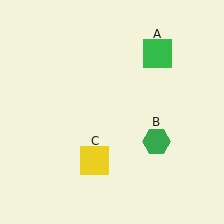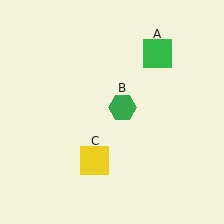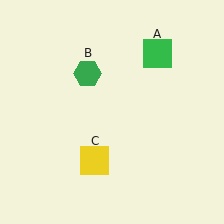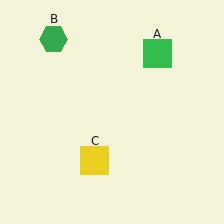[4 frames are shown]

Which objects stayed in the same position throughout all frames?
Green square (object A) and yellow square (object C) remained stationary.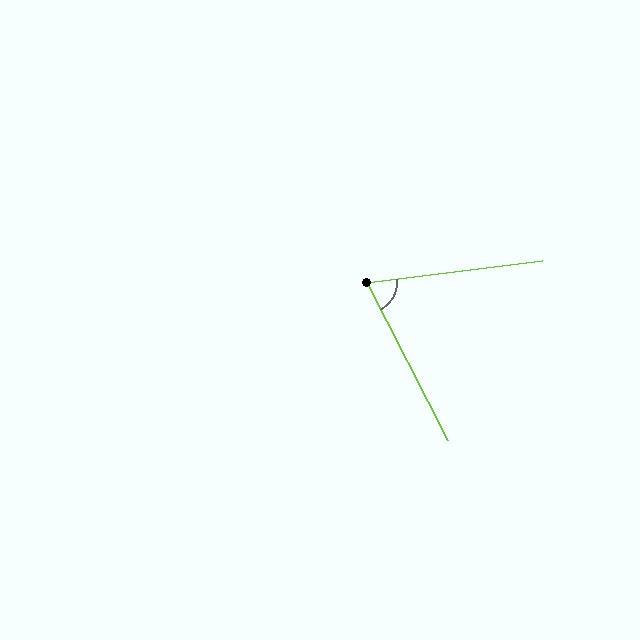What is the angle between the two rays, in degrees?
Approximately 70 degrees.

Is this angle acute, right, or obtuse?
It is acute.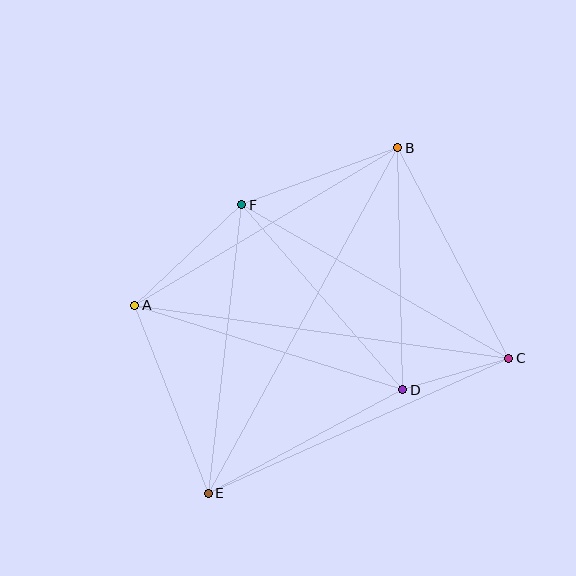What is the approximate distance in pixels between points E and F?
The distance between E and F is approximately 290 pixels.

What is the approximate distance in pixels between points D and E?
The distance between D and E is approximately 220 pixels.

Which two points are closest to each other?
Points C and D are closest to each other.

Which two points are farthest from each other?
Points B and E are farthest from each other.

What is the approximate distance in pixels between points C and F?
The distance between C and F is approximately 308 pixels.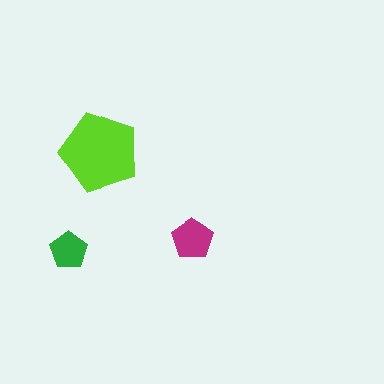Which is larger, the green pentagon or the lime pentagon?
The lime one.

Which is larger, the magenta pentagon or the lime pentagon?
The lime one.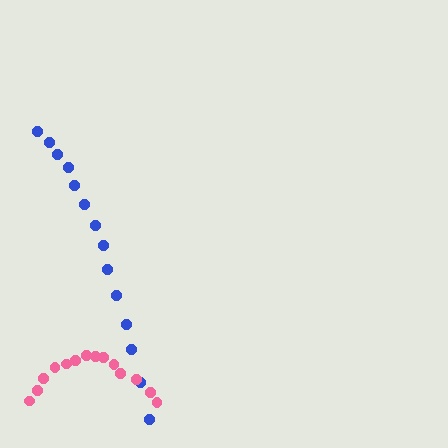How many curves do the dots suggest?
There are 2 distinct paths.